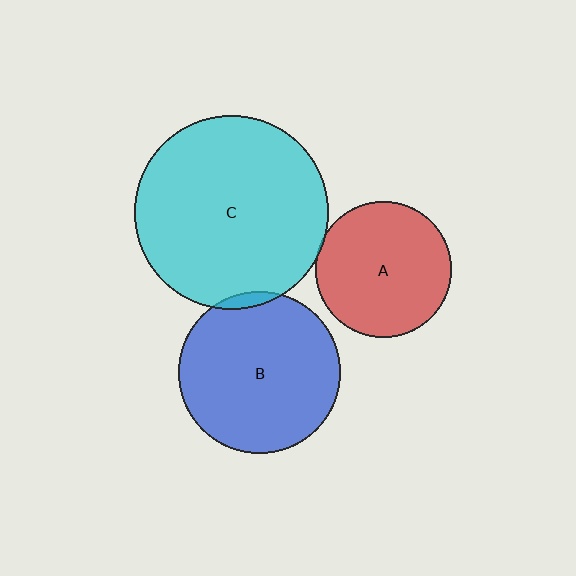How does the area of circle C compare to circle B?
Approximately 1.4 times.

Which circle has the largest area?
Circle C (cyan).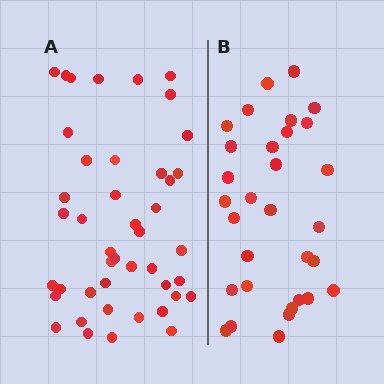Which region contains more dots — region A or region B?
Region A (the left region) has more dots.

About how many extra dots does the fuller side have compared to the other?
Region A has approximately 15 more dots than region B.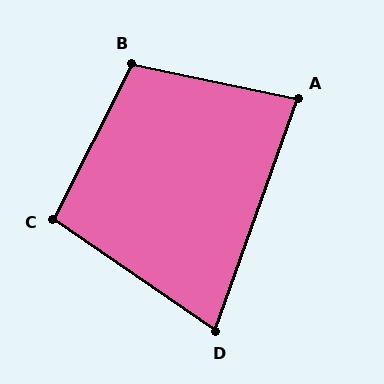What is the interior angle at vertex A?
Approximately 82 degrees (acute).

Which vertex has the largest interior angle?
B, at approximately 105 degrees.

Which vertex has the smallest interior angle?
D, at approximately 75 degrees.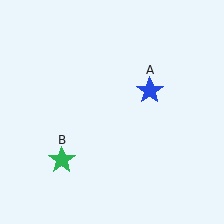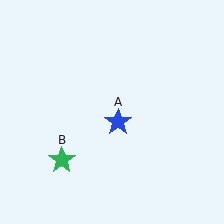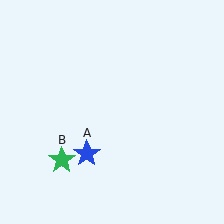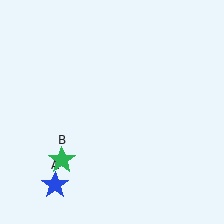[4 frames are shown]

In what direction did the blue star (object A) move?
The blue star (object A) moved down and to the left.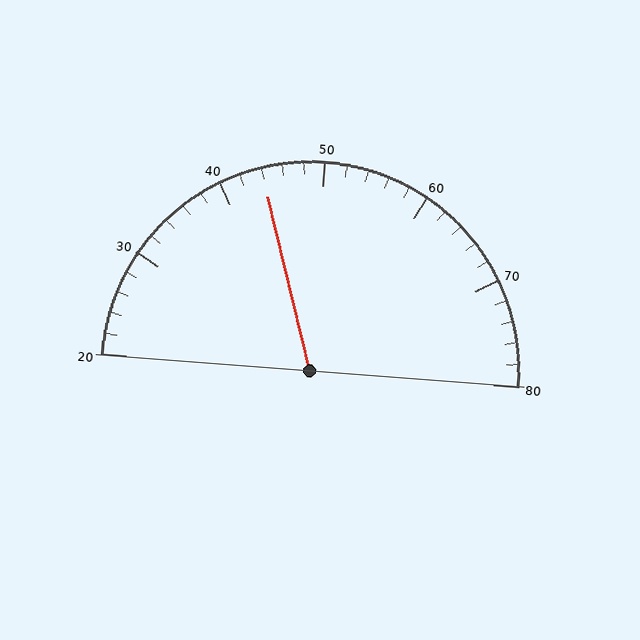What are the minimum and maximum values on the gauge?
The gauge ranges from 20 to 80.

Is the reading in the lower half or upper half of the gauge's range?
The reading is in the lower half of the range (20 to 80).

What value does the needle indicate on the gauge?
The needle indicates approximately 44.